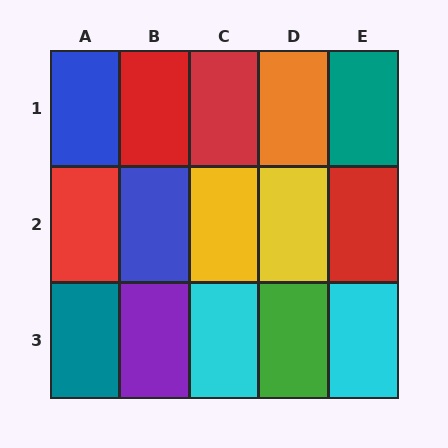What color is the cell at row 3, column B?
Purple.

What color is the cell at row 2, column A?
Red.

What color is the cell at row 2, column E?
Red.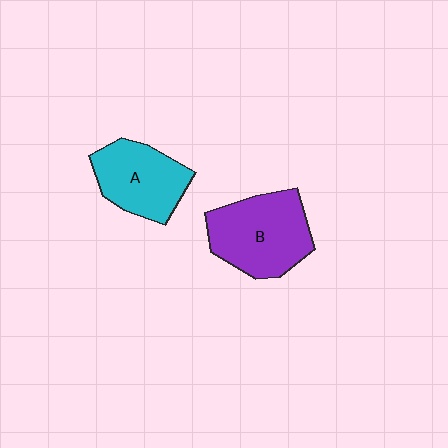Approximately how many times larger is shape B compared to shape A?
Approximately 1.2 times.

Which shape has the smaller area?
Shape A (cyan).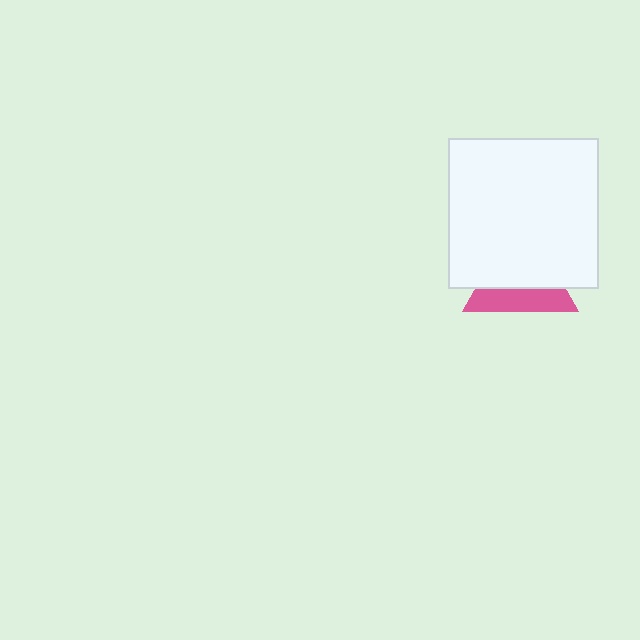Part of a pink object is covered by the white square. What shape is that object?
It is a triangle.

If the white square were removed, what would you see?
You would see the complete pink triangle.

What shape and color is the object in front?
The object in front is a white square.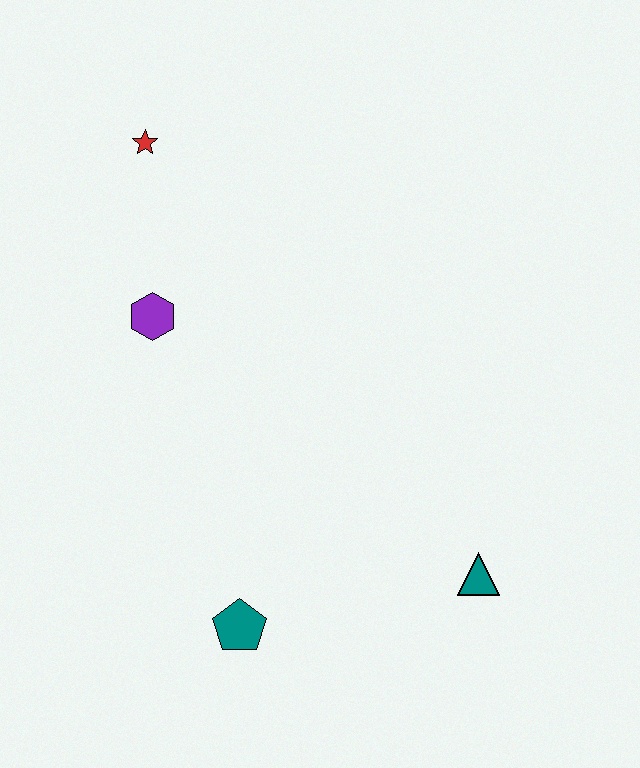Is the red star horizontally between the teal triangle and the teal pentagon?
No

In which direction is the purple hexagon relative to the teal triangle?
The purple hexagon is to the left of the teal triangle.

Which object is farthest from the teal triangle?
The red star is farthest from the teal triangle.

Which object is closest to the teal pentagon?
The teal triangle is closest to the teal pentagon.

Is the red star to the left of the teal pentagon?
Yes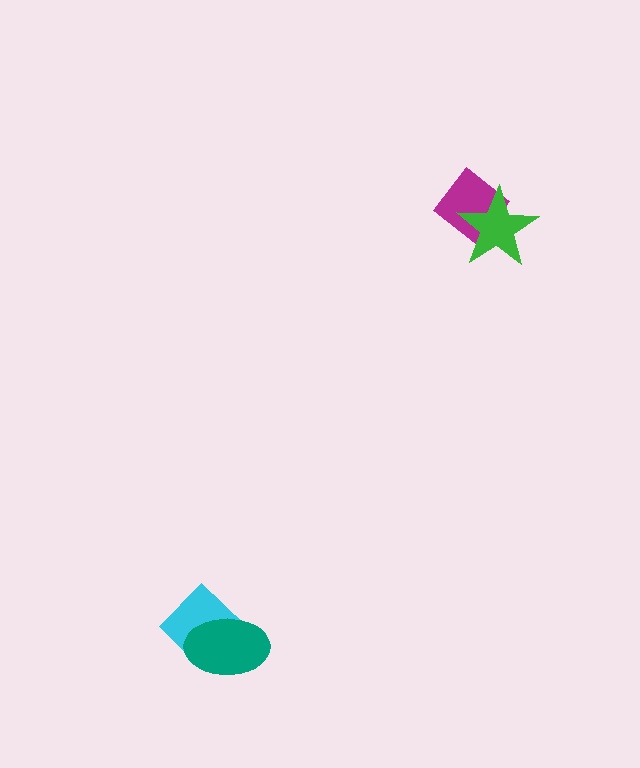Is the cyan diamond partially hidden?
Yes, it is partially covered by another shape.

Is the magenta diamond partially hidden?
Yes, it is partially covered by another shape.